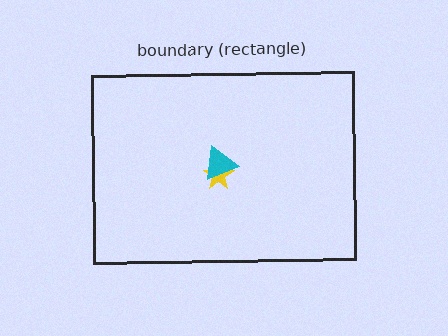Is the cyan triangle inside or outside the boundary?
Inside.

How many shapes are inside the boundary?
2 inside, 0 outside.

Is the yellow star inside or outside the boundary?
Inside.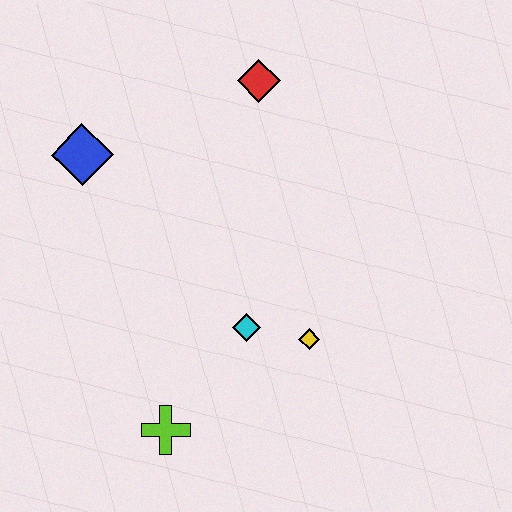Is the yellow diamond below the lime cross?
No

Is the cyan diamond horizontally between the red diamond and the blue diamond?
Yes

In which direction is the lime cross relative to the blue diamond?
The lime cross is below the blue diamond.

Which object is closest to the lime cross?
The cyan diamond is closest to the lime cross.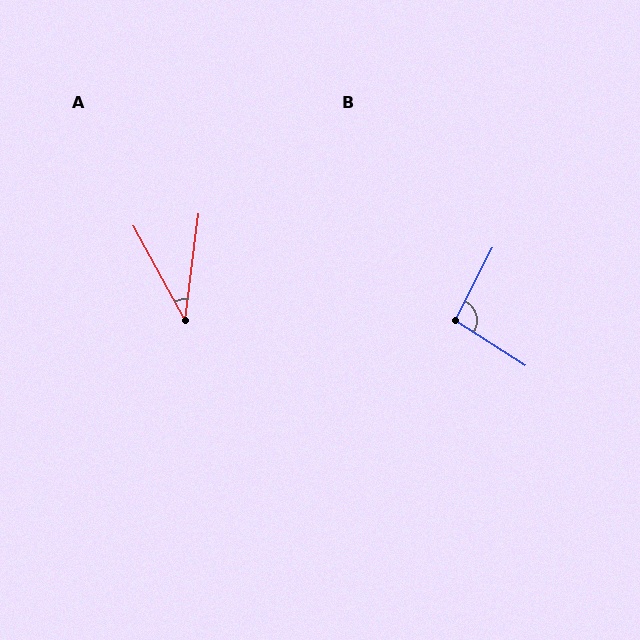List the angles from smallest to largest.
A (36°), B (95°).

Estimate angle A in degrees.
Approximately 36 degrees.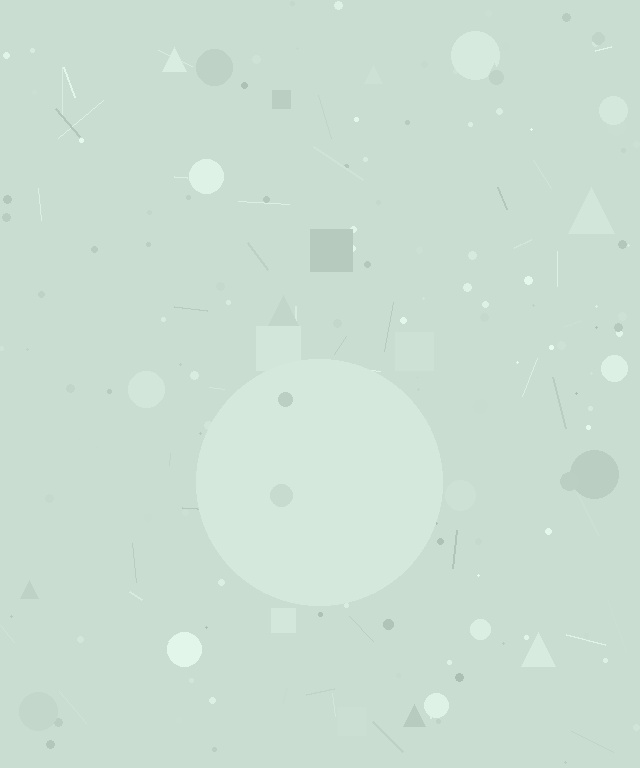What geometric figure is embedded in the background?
A circle is embedded in the background.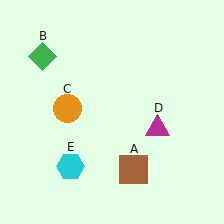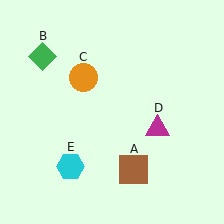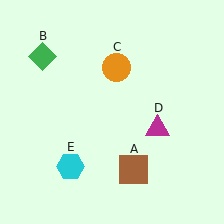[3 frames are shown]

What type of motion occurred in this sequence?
The orange circle (object C) rotated clockwise around the center of the scene.